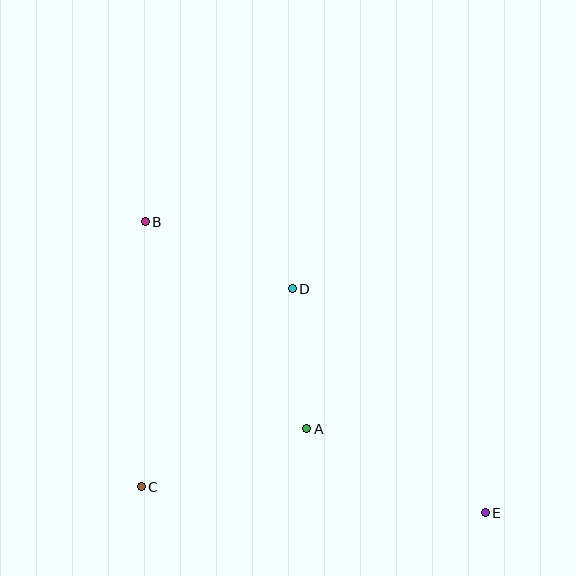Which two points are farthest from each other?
Points B and E are farthest from each other.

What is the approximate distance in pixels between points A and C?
The distance between A and C is approximately 176 pixels.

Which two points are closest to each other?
Points A and D are closest to each other.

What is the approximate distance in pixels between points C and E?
The distance between C and E is approximately 345 pixels.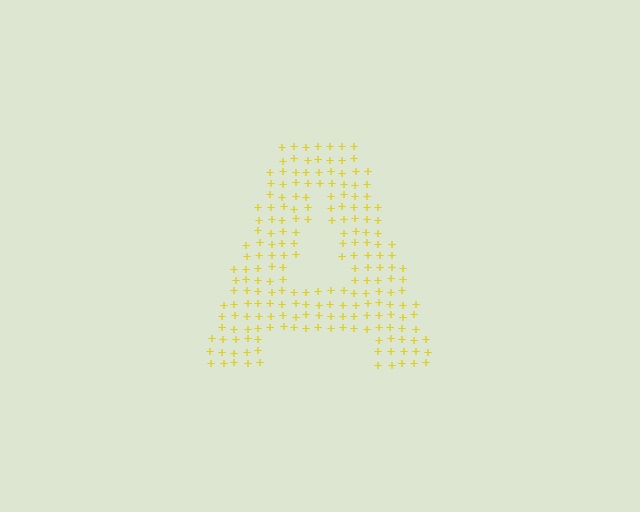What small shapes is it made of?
It is made of small plus signs.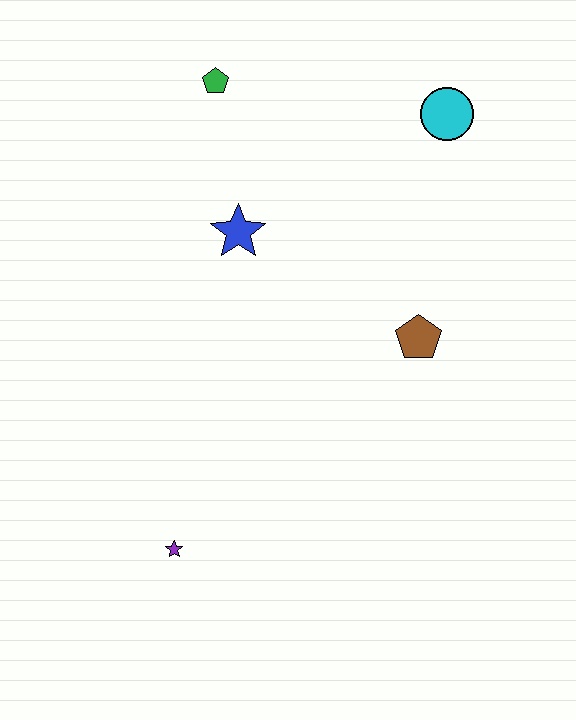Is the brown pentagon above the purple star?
Yes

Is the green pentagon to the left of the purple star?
No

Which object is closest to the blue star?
The green pentagon is closest to the blue star.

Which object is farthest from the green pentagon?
The purple star is farthest from the green pentagon.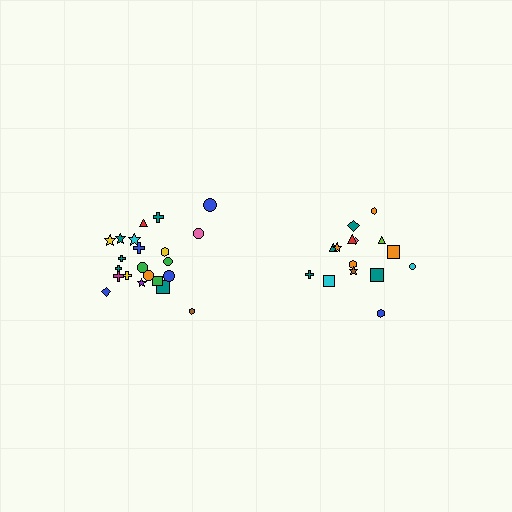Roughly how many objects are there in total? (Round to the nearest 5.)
Roughly 35 objects in total.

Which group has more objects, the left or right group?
The left group.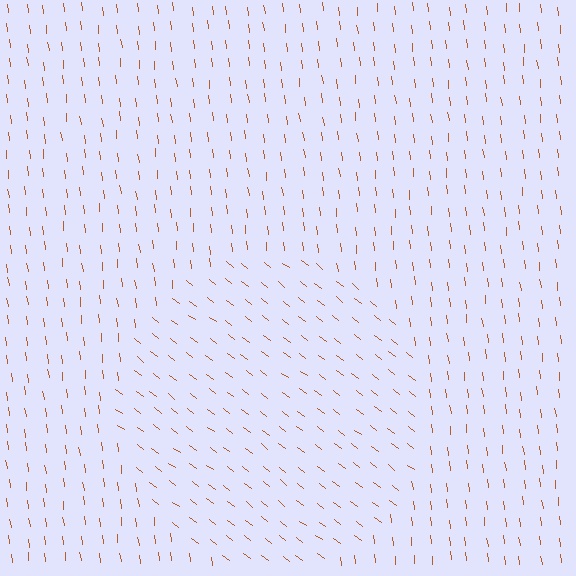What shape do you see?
I see a circle.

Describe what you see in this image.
The image is filled with small brown line segments. A circle region in the image has lines oriented differently from the surrounding lines, creating a visible texture boundary.